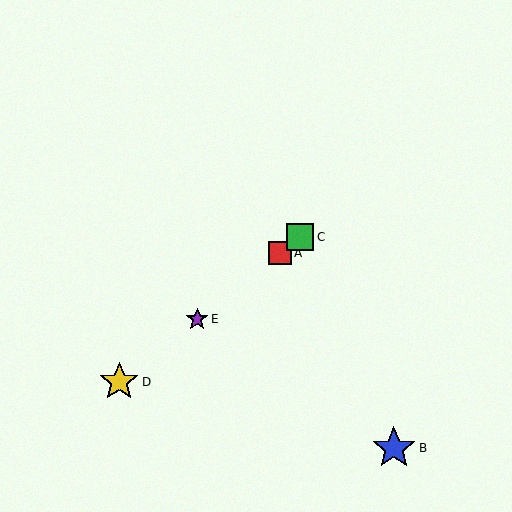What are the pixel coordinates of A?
Object A is at (280, 253).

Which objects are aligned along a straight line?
Objects A, C, D, E are aligned along a straight line.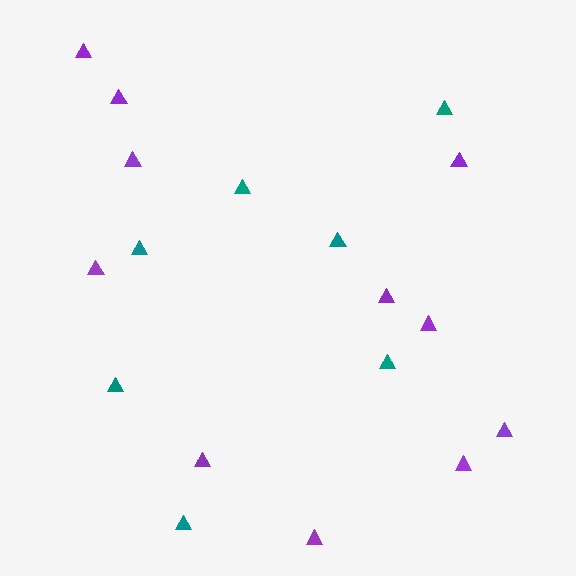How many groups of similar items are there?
There are 2 groups: one group of purple triangles (11) and one group of teal triangles (7).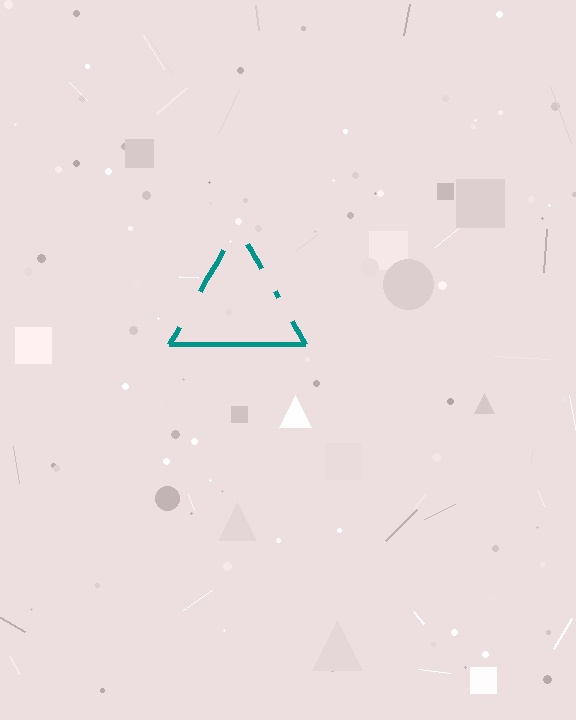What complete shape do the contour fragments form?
The contour fragments form a triangle.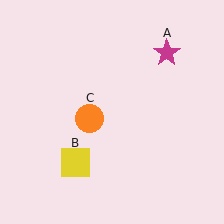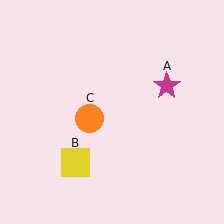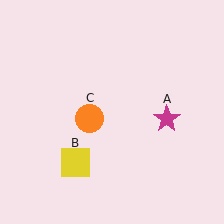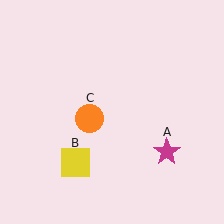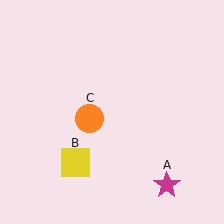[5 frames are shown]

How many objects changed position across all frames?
1 object changed position: magenta star (object A).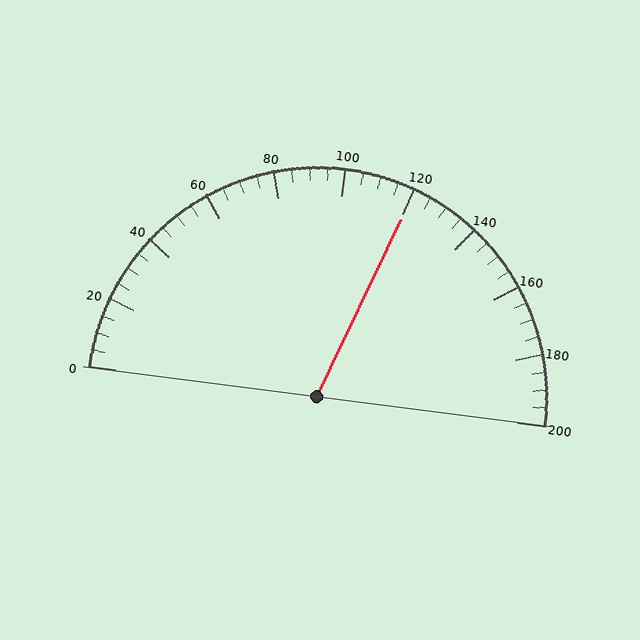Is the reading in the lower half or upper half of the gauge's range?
The reading is in the upper half of the range (0 to 200).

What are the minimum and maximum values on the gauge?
The gauge ranges from 0 to 200.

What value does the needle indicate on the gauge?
The needle indicates approximately 120.